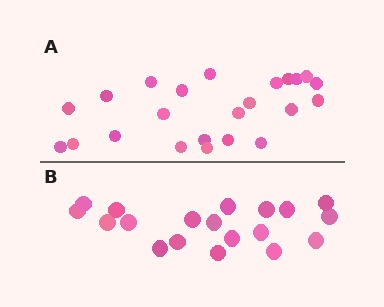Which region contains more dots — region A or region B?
Region A (the top region) has more dots.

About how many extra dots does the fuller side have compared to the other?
Region A has about 4 more dots than region B.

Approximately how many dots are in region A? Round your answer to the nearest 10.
About 20 dots. (The exact count is 23, which rounds to 20.)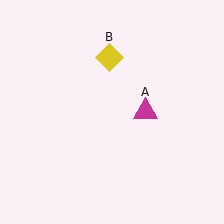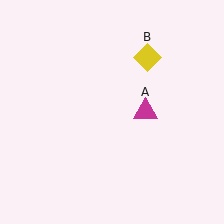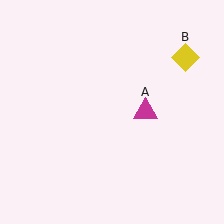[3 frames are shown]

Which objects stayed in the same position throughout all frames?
Magenta triangle (object A) remained stationary.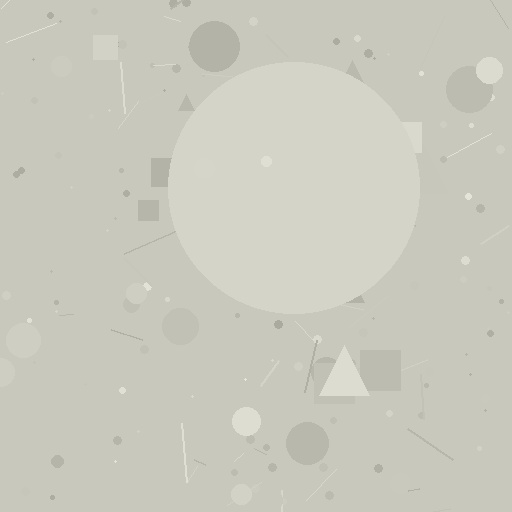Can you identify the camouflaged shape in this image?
The camouflaged shape is a circle.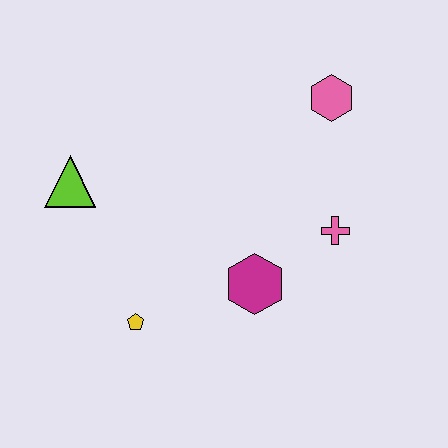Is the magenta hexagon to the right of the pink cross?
No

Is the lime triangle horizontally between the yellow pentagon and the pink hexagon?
No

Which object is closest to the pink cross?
The magenta hexagon is closest to the pink cross.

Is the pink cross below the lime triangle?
Yes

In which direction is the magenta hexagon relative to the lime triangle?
The magenta hexagon is to the right of the lime triangle.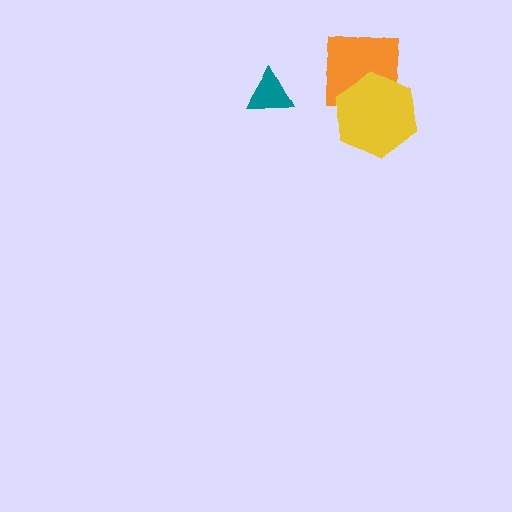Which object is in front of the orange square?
The yellow hexagon is in front of the orange square.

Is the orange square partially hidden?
Yes, it is partially covered by another shape.